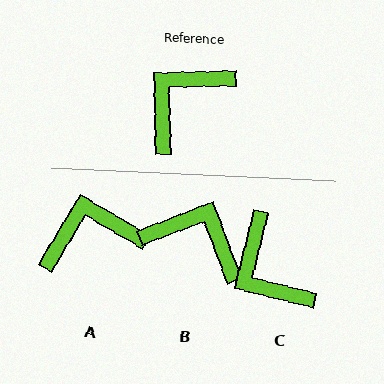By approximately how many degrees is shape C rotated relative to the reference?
Approximately 75 degrees counter-clockwise.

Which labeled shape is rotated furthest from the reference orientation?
C, about 75 degrees away.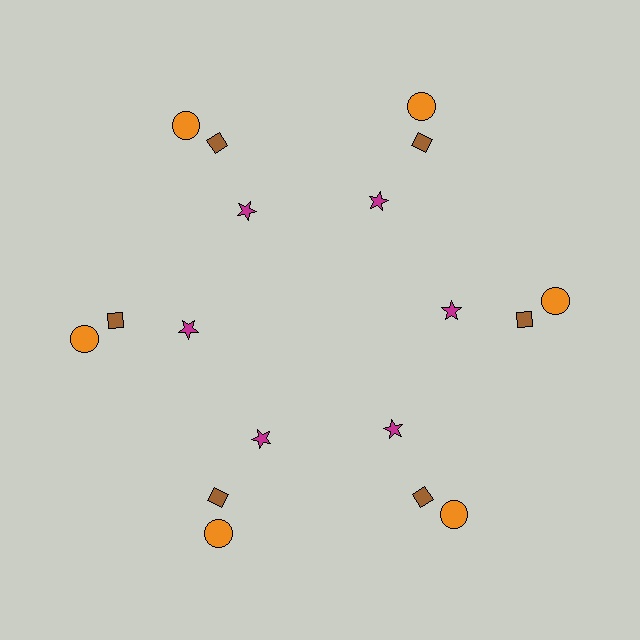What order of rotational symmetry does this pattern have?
This pattern has 6-fold rotational symmetry.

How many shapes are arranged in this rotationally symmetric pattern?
There are 18 shapes, arranged in 6 groups of 3.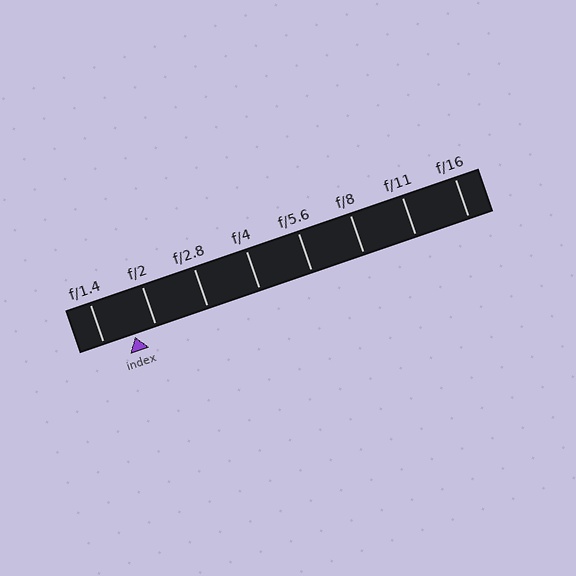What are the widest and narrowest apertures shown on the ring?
The widest aperture shown is f/1.4 and the narrowest is f/16.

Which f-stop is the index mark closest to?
The index mark is closest to f/2.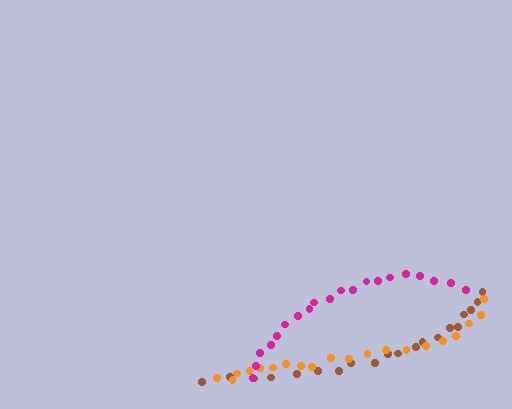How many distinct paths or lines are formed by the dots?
There are 3 distinct paths.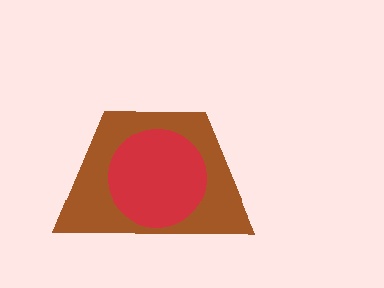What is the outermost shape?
The brown trapezoid.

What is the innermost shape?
The red circle.